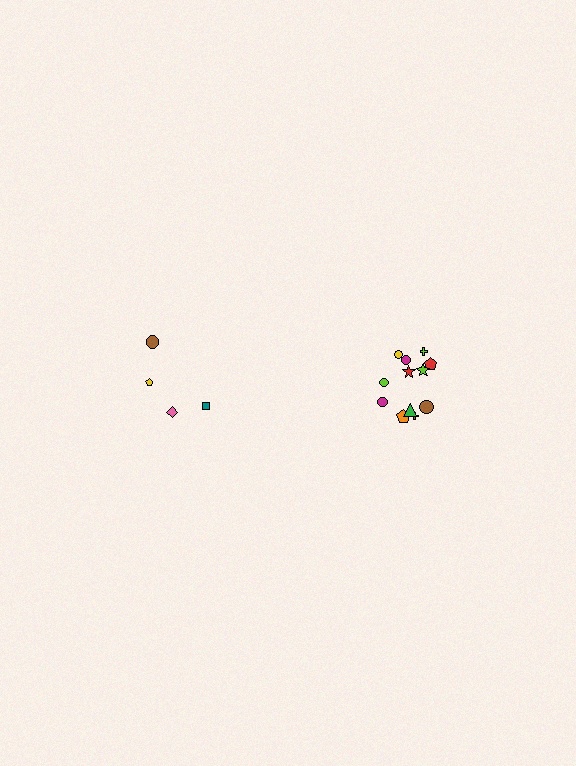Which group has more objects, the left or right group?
The right group.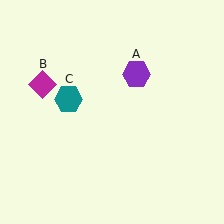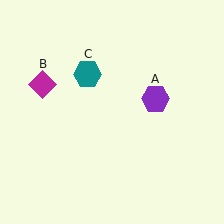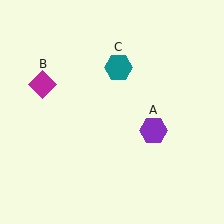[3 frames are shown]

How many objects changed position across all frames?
2 objects changed position: purple hexagon (object A), teal hexagon (object C).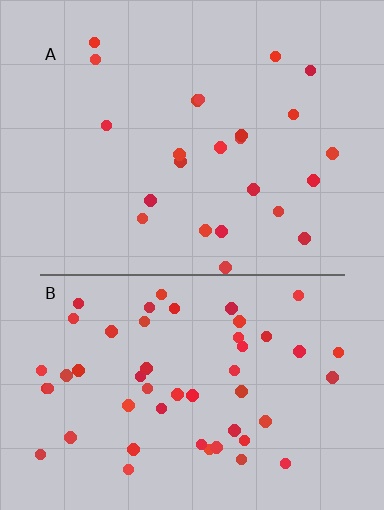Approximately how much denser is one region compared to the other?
Approximately 2.2× — region B over region A.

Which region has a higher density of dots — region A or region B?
B (the bottom).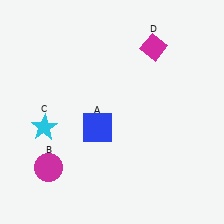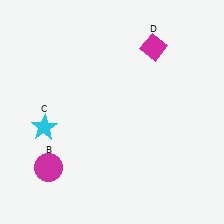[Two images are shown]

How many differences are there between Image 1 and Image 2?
There is 1 difference between the two images.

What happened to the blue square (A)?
The blue square (A) was removed in Image 2. It was in the bottom-left area of Image 1.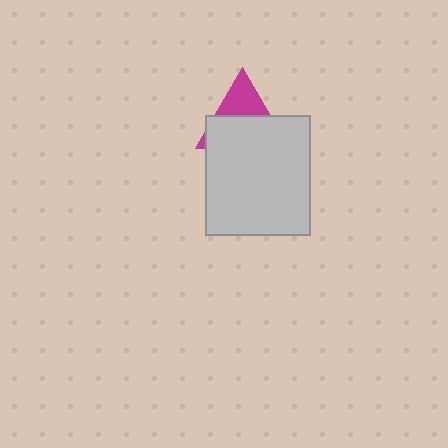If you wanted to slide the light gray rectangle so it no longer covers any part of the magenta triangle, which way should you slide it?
Slide it down — that is the most direct way to separate the two shapes.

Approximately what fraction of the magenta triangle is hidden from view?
Roughly 63% of the magenta triangle is hidden behind the light gray rectangle.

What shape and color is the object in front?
The object in front is a light gray rectangle.